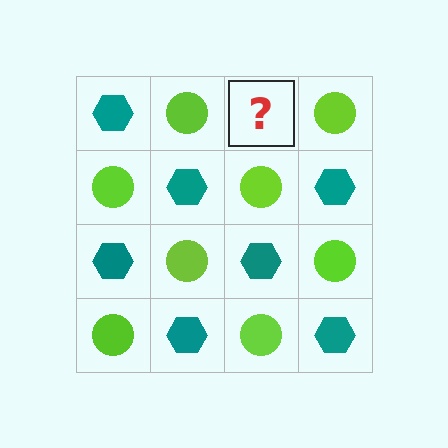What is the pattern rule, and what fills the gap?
The rule is that it alternates teal hexagon and lime circle in a checkerboard pattern. The gap should be filled with a teal hexagon.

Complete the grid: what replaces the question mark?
The question mark should be replaced with a teal hexagon.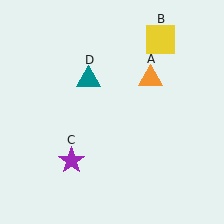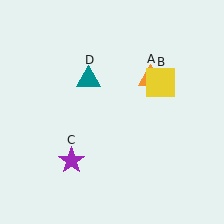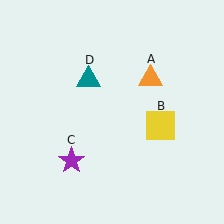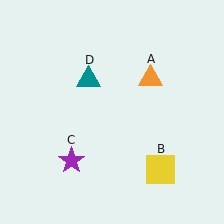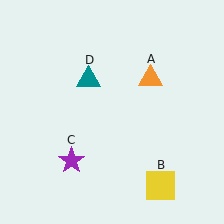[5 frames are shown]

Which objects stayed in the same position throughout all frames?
Orange triangle (object A) and purple star (object C) and teal triangle (object D) remained stationary.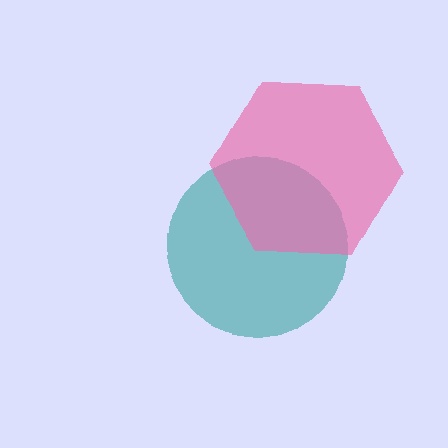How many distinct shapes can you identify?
There are 2 distinct shapes: a teal circle, a pink hexagon.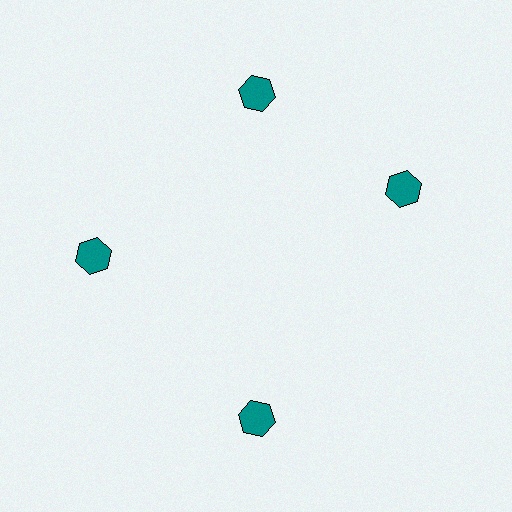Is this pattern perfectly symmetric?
No. The 4 teal hexagons are arranged in a ring, but one element near the 3 o'clock position is rotated out of alignment along the ring, breaking the 4-fold rotational symmetry.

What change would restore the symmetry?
The symmetry would be restored by rotating it back into even spacing with its neighbors so that all 4 hexagons sit at equal angles and equal distance from the center.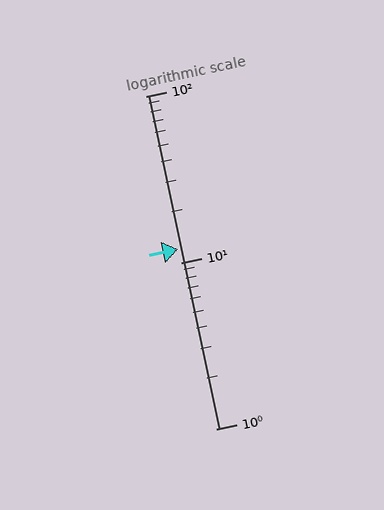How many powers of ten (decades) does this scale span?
The scale spans 2 decades, from 1 to 100.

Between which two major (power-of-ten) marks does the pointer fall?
The pointer is between 10 and 100.